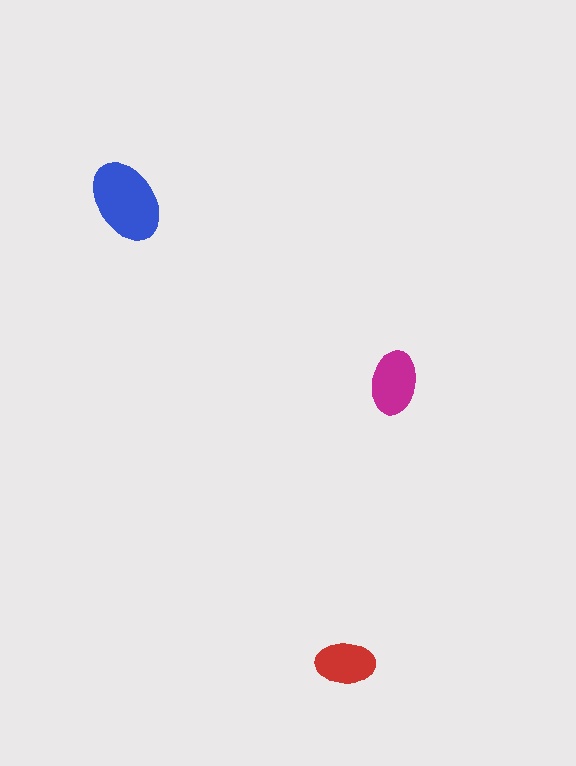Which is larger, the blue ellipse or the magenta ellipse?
The blue one.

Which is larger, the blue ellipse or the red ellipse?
The blue one.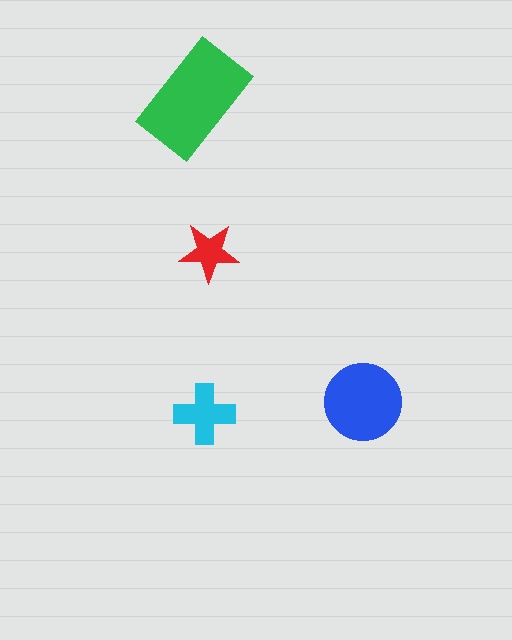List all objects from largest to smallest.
The green rectangle, the blue circle, the cyan cross, the red star.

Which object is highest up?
The green rectangle is topmost.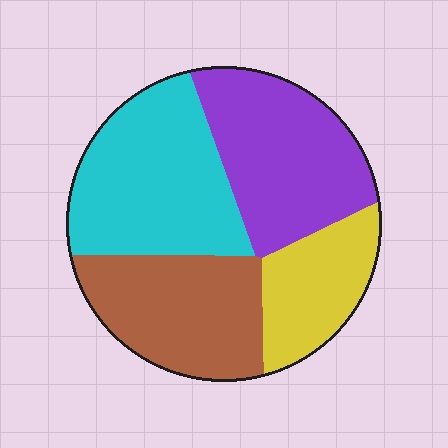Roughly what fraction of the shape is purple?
Purple takes up between a quarter and a half of the shape.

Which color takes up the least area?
Yellow, at roughly 15%.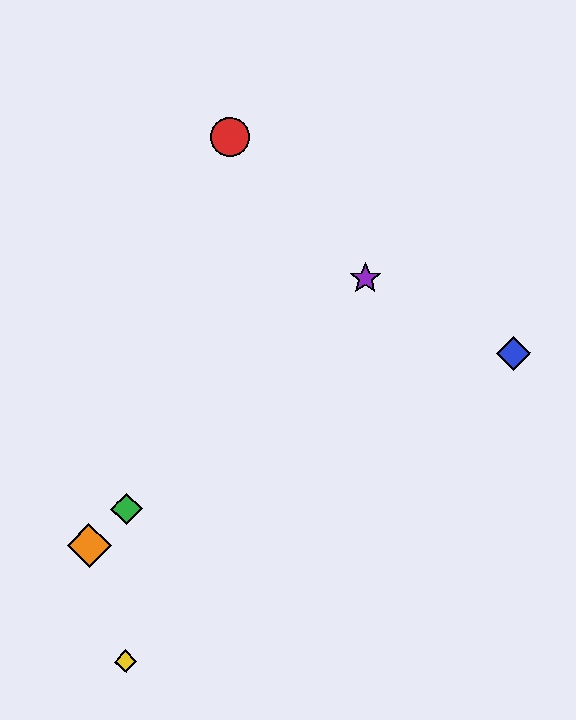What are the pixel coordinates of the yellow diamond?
The yellow diamond is at (126, 661).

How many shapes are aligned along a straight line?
3 shapes (the green diamond, the purple star, the orange diamond) are aligned along a straight line.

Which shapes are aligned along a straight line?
The green diamond, the purple star, the orange diamond are aligned along a straight line.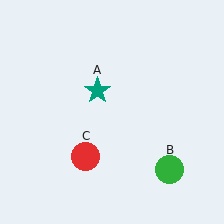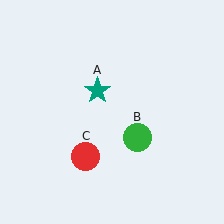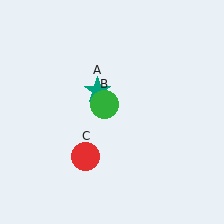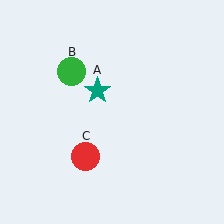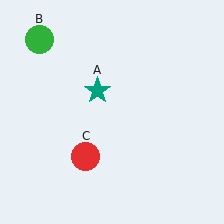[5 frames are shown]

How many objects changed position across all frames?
1 object changed position: green circle (object B).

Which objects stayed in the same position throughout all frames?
Teal star (object A) and red circle (object C) remained stationary.